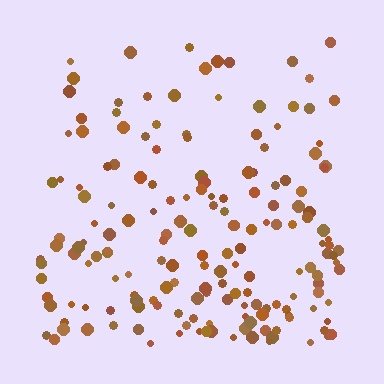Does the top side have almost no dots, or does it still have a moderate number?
Still a moderate number, just noticeably fewer than the bottom.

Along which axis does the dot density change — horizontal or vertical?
Vertical.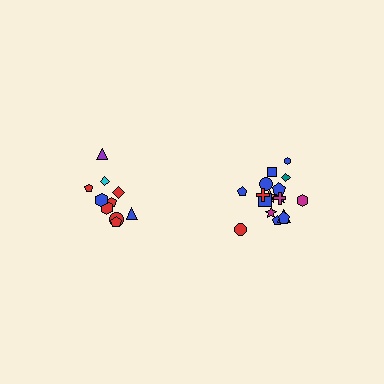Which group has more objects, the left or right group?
The right group.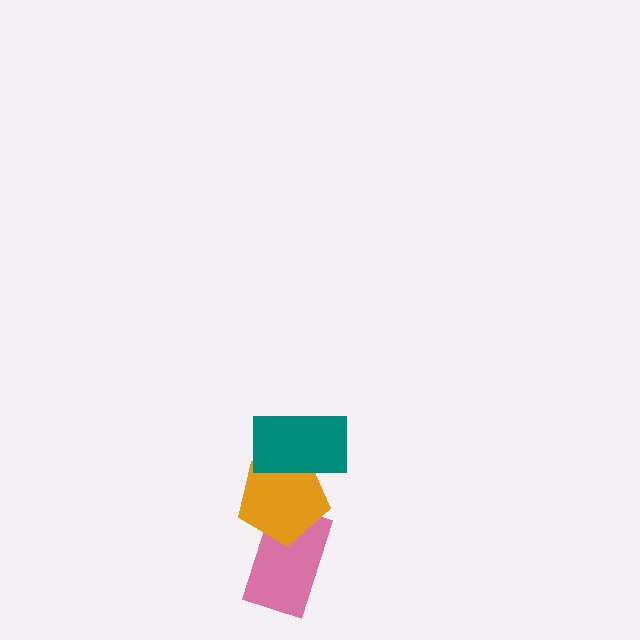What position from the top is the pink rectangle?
The pink rectangle is 3rd from the top.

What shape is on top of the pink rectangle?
The orange pentagon is on top of the pink rectangle.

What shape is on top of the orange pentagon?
The teal rectangle is on top of the orange pentagon.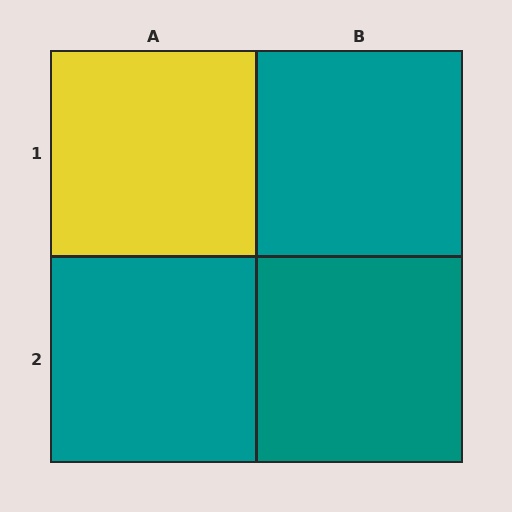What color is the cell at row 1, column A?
Yellow.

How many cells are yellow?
1 cell is yellow.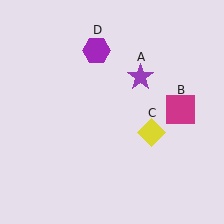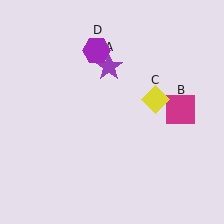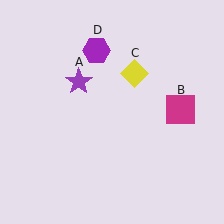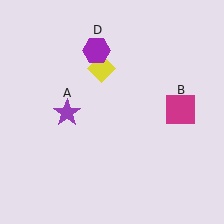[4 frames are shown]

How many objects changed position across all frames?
2 objects changed position: purple star (object A), yellow diamond (object C).